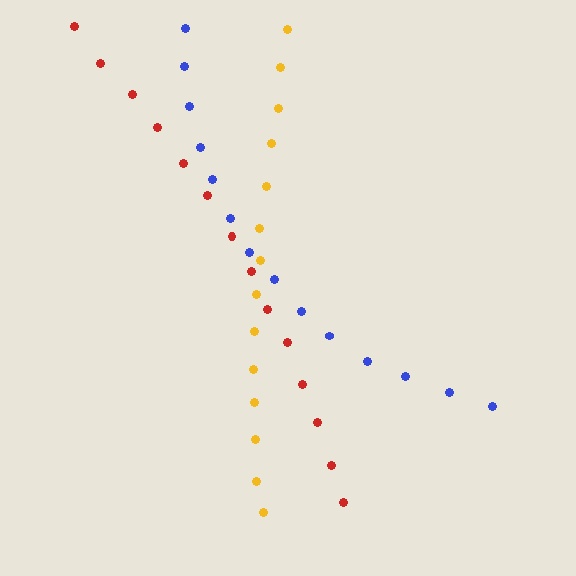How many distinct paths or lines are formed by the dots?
There are 3 distinct paths.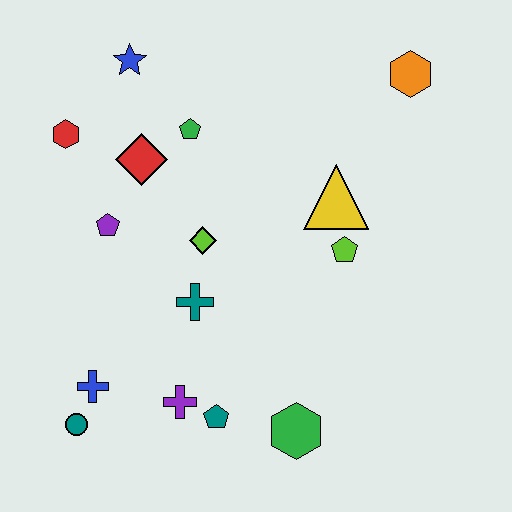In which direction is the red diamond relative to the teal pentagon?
The red diamond is above the teal pentagon.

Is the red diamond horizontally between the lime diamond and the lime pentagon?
No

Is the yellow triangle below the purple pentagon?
No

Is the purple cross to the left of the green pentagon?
Yes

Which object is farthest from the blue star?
The green hexagon is farthest from the blue star.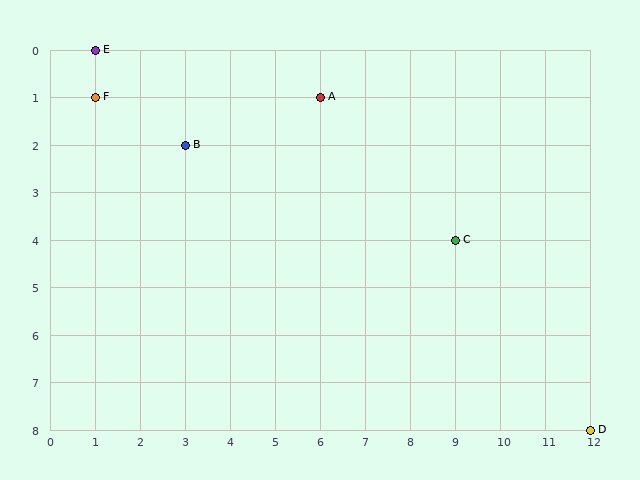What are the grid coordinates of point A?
Point A is at grid coordinates (6, 1).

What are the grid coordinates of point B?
Point B is at grid coordinates (3, 2).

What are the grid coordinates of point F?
Point F is at grid coordinates (1, 1).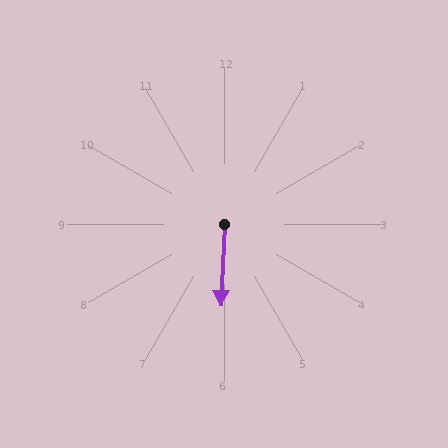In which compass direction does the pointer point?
South.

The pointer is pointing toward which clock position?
Roughly 6 o'clock.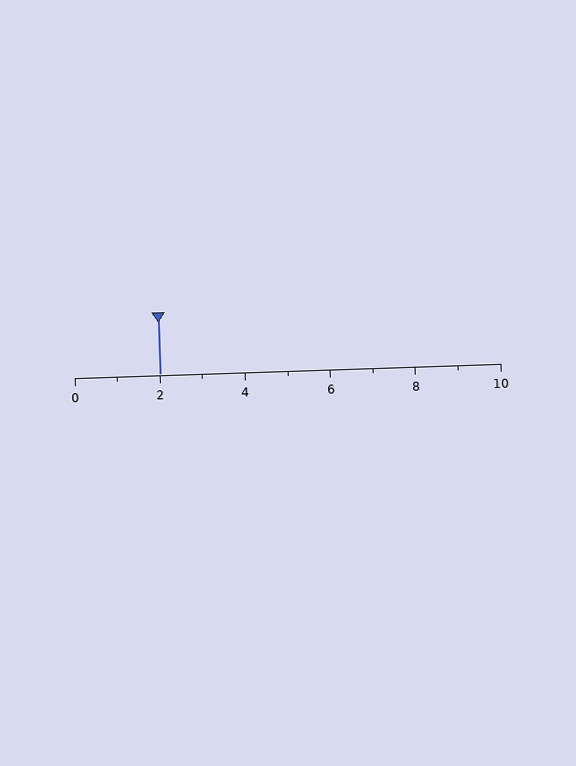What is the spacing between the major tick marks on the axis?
The major ticks are spaced 2 apart.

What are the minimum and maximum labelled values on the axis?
The axis runs from 0 to 10.